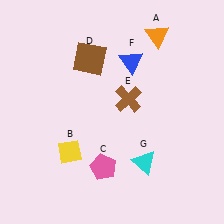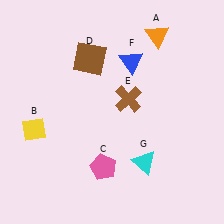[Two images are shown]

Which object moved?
The yellow diamond (B) moved left.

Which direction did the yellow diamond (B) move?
The yellow diamond (B) moved left.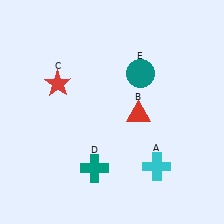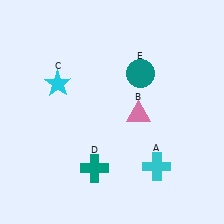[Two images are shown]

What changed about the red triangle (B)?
In Image 1, B is red. In Image 2, it changed to pink.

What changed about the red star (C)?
In Image 1, C is red. In Image 2, it changed to cyan.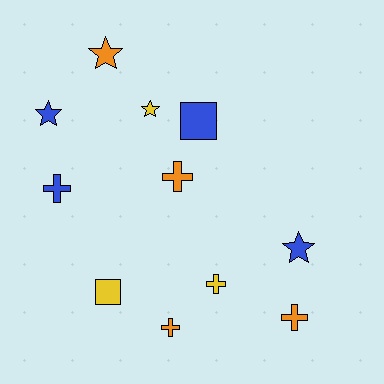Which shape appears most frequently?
Cross, with 5 objects.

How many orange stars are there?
There is 1 orange star.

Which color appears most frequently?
Blue, with 4 objects.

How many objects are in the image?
There are 11 objects.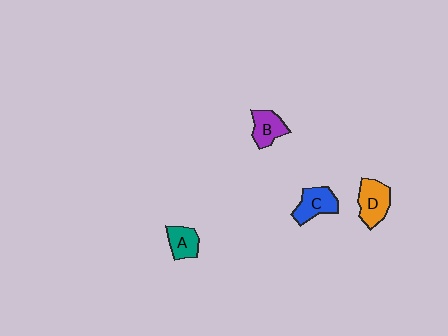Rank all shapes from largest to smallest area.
From largest to smallest: D (orange), C (blue), B (purple), A (teal).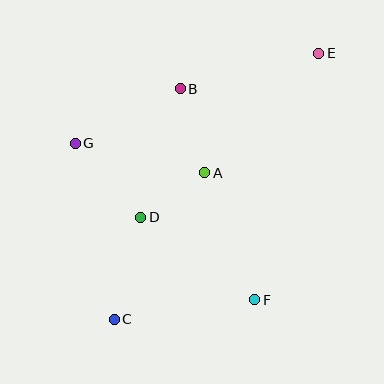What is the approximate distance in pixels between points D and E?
The distance between D and E is approximately 242 pixels.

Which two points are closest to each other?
Points A and D are closest to each other.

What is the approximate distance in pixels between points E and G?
The distance between E and G is approximately 259 pixels.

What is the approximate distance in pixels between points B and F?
The distance between B and F is approximately 224 pixels.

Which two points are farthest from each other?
Points C and E are farthest from each other.